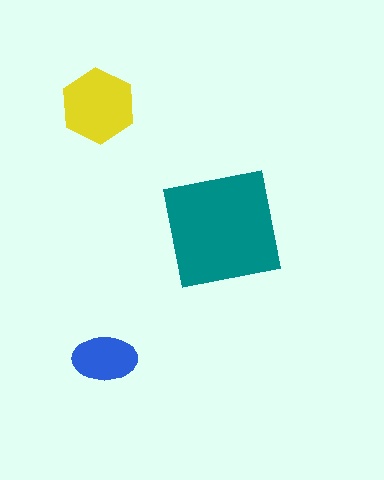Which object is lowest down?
The blue ellipse is bottommost.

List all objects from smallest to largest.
The blue ellipse, the yellow hexagon, the teal square.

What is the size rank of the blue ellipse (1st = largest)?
3rd.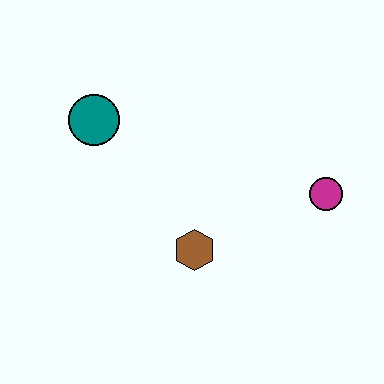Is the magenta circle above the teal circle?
No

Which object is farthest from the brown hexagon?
The teal circle is farthest from the brown hexagon.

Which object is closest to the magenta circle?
The brown hexagon is closest to the magenta circle.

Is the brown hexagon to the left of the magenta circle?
Yes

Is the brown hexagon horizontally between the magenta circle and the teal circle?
Yes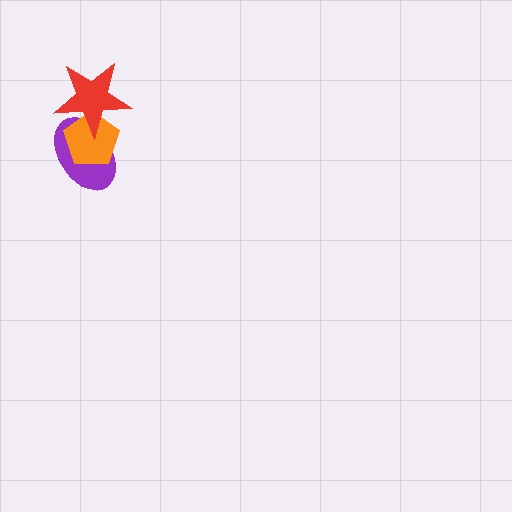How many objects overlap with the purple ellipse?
2 objects overlap with the purple ellipse.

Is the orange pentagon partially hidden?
Yes, it is partially covered by another shape.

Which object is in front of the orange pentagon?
The red star is in front of the orange pentagon.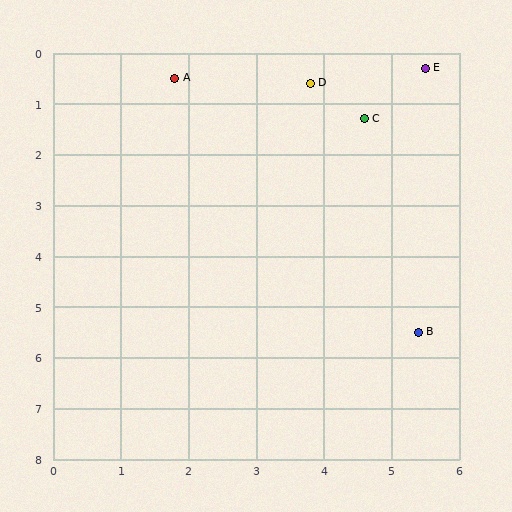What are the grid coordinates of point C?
Point C is at approximately (4.6, 1.3).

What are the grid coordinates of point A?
Point A is at approximately (1.8, 0.5).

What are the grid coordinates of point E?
Point E is at approximately (5.5, 0.3).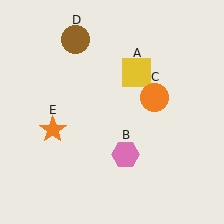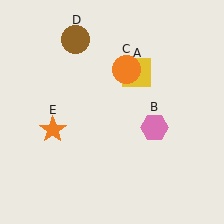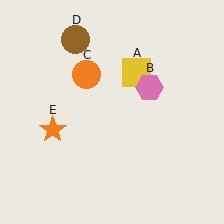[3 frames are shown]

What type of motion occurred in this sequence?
The pink hexagon (object B), orange circle (object C) rotated counterclockwise around the center of the scene.